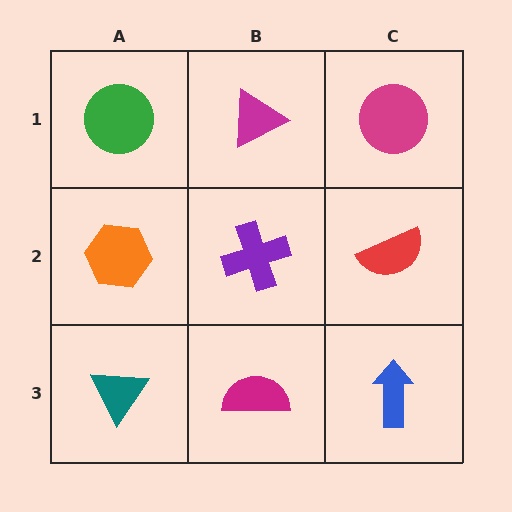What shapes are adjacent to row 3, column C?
A red semicircle (row 2, column C), a magenta semicircle (row 3, column B).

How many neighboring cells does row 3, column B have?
3.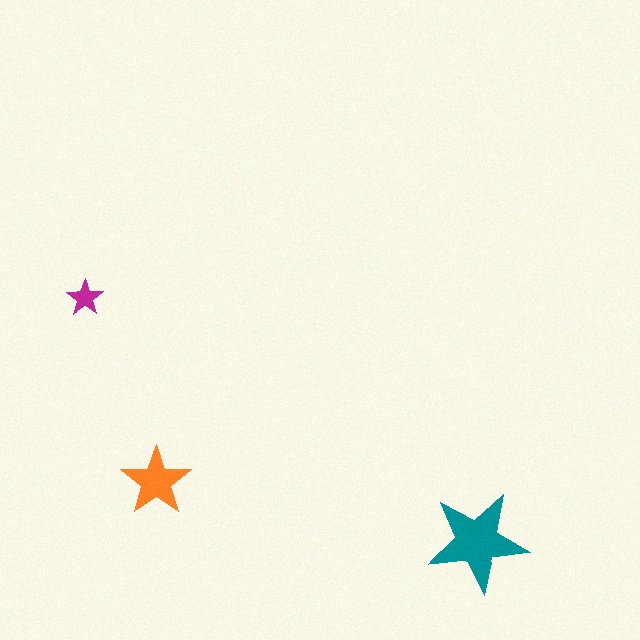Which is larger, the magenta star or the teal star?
The teal one.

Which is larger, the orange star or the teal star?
The teal one.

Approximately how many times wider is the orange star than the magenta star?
About 2 times wider.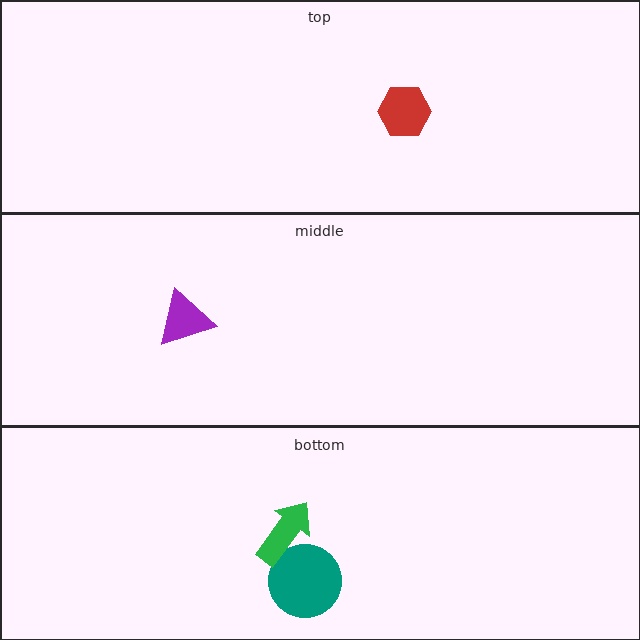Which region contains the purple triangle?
The middle region.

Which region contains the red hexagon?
The top region.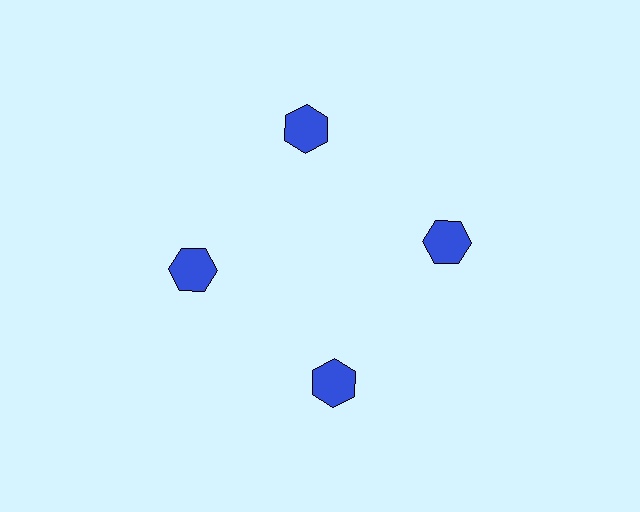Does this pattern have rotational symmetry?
Yes, this pattern has 4-fold rotational symmetry. It looks the same after rotating 90 degrees around the center.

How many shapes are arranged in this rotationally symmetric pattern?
There are 4 shapes, arranged in 4 groups of 1.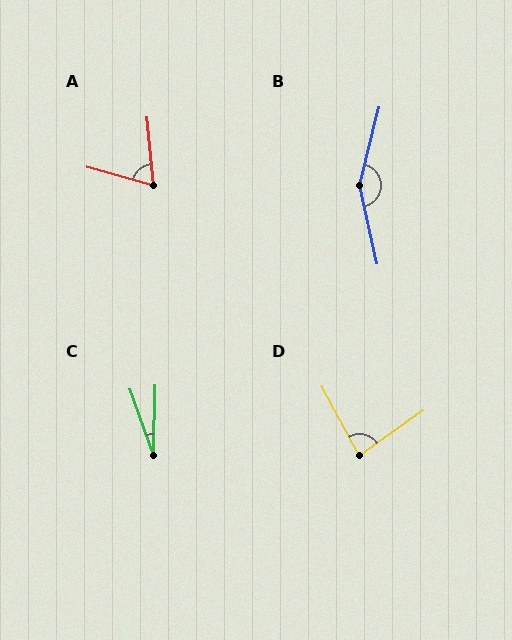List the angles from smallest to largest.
C (20°), A (70°), D (83°), B (154°).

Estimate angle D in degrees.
Approximately 83 degrees.